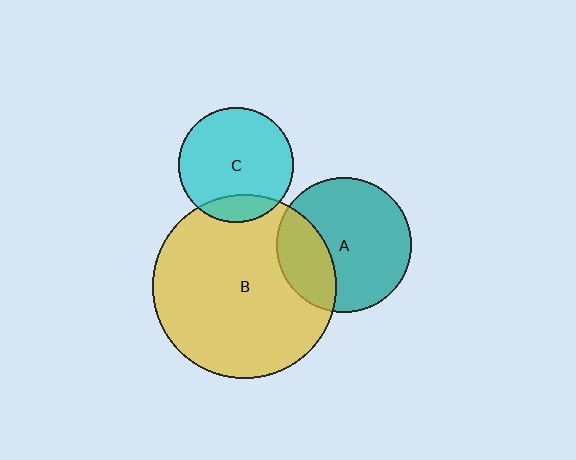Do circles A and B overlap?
Yes.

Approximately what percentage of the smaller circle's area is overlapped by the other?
Approximately 30%.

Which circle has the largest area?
Circle B (yellow).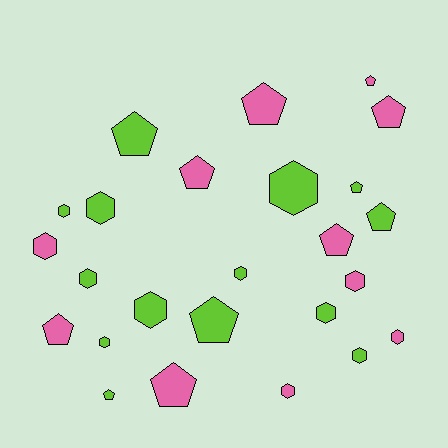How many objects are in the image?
There are 25 objects.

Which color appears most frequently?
Lime, with 14 objects.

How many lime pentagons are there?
There are 5 lime pentagons.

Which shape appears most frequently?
Hexagon, with 13 objects.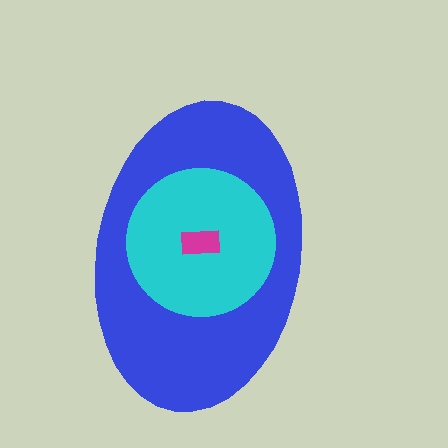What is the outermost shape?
The blue ellipse.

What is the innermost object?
The magenta rectangle.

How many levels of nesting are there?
3.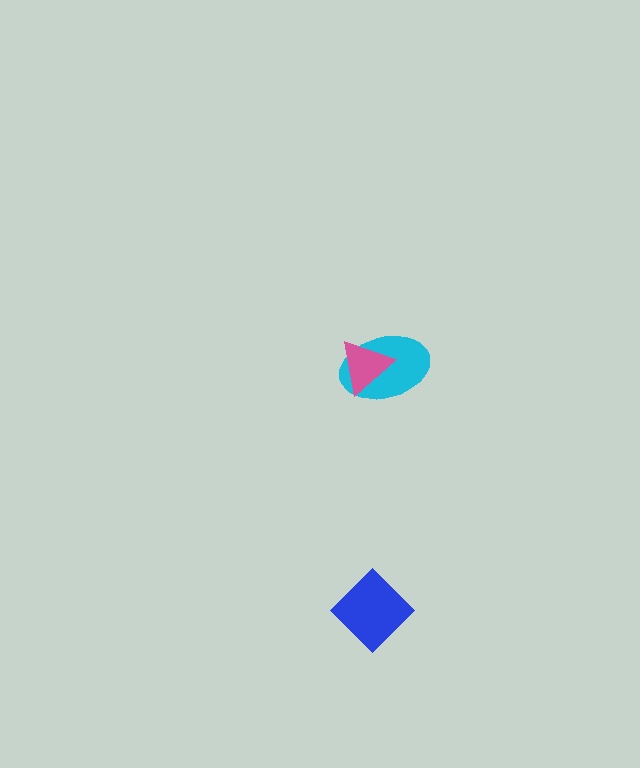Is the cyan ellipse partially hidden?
Yes, it is partially covered by another shape.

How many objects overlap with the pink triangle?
1 object overlaps with the pink triangle.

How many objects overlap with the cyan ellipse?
1 object overlaps with the cyan ellipse.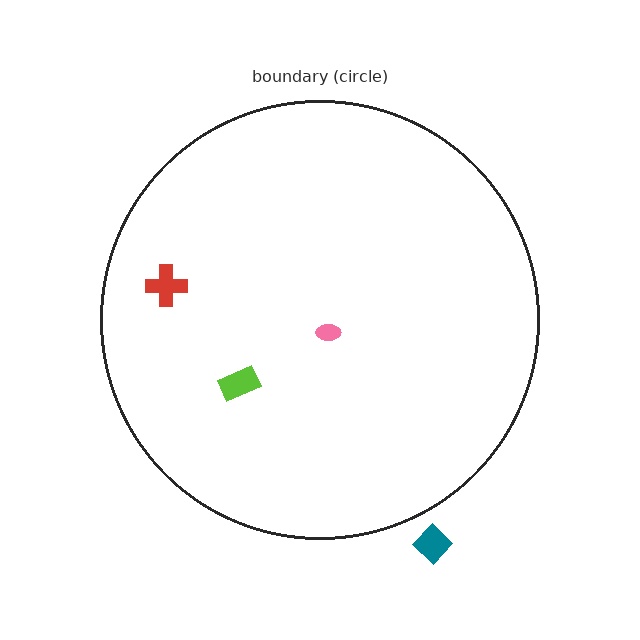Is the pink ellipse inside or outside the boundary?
Inside.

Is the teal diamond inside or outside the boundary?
Outside.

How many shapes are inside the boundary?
3 inside, 1 outside.